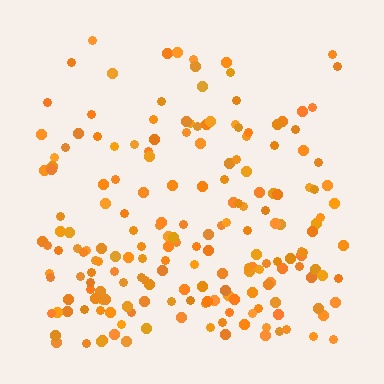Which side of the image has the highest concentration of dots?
The bottom.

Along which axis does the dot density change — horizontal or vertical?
Vertical.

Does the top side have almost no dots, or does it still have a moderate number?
Still a moderate number, just noticeably fewer than the bottom.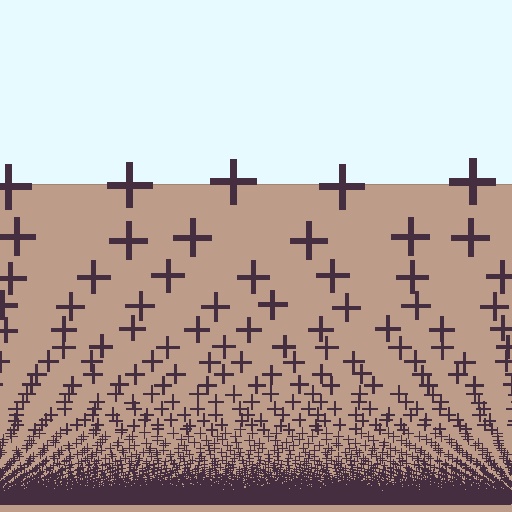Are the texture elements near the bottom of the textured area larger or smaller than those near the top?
Smaller. The gradient is inverted — elements near the bottom are smaller and denser.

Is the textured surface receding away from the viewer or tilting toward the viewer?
The surface appears to tilt toward the viewer. Texture elements get larger and sparser toward the top.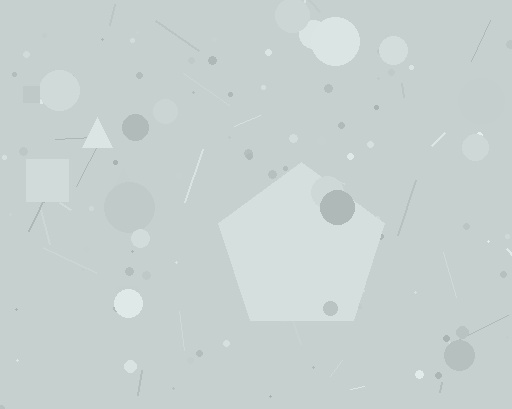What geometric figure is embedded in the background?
A pentagon is embedded in the background.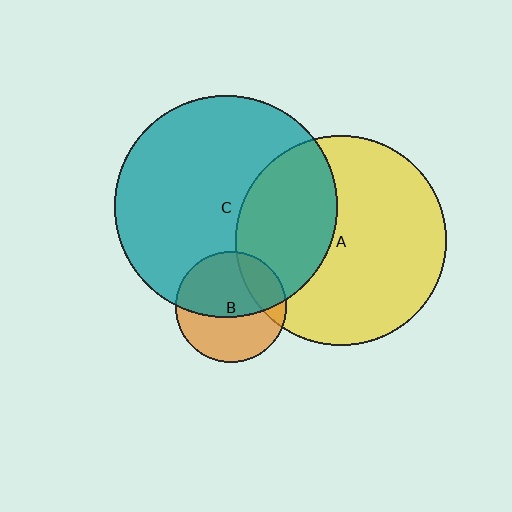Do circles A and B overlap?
Yes.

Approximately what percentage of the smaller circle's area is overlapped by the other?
Approximately 20%.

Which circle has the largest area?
Circle C (teal).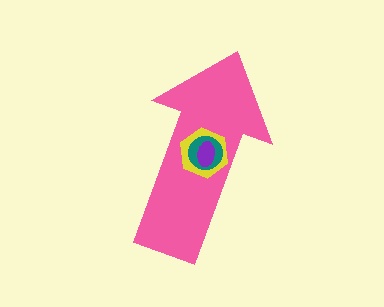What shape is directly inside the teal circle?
The purple ellipse.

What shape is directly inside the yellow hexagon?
The teal circle.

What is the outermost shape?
The pink arrow.